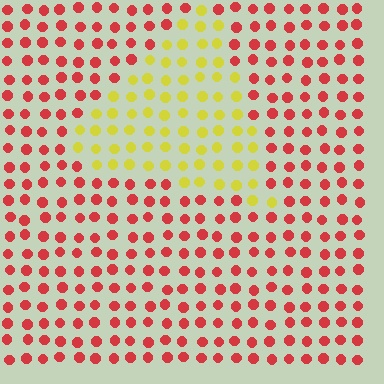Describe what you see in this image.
The image is filled with small red elements in a uniform arrangement. A triangle-shaped region is visible where the elements are tinted to a slightly different hue, forming a subtle color boundary.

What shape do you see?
I see a triangle.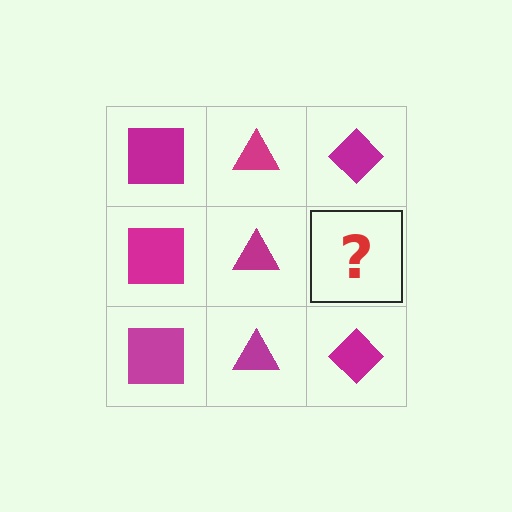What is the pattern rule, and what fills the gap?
The rule is that each column has a consistent shape. The gap should be filled with a magenta diamond.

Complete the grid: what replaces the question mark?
The question mark should be replaced with a magenta diamond.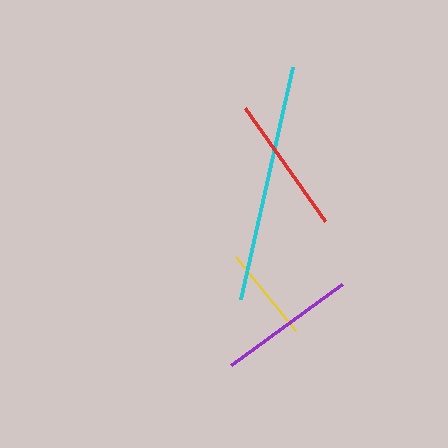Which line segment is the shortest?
The yellow line is the shortest at approximately 96 pixels.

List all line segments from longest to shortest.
From longest to shortest: cyan, red, purple, yellow.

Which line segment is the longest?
The cyan line is the longest at approximately 237 pixels.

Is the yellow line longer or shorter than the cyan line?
The cyan line is longer than the yellow line.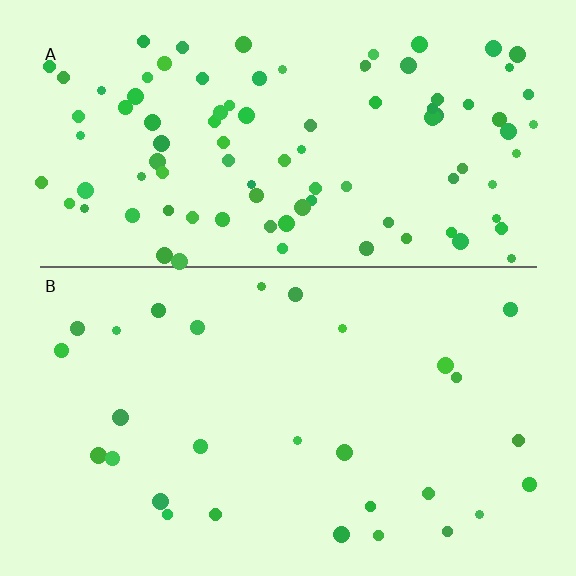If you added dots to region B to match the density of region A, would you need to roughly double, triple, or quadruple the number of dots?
Approximately triple.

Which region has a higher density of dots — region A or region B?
A (the top).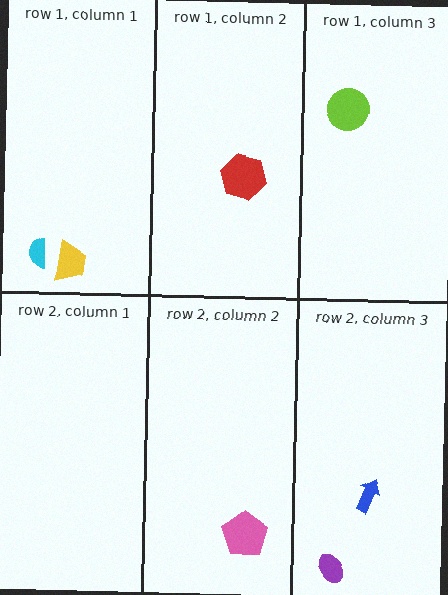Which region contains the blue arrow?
The row 2, column 3 region.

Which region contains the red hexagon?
The row 1, column 2 region.